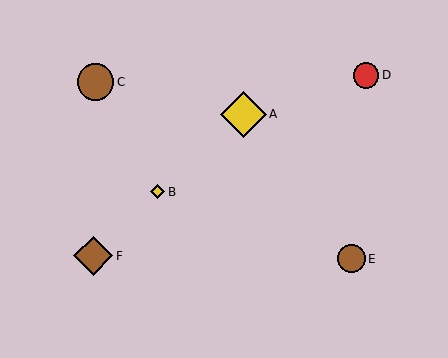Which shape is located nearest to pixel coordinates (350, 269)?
The brown circle (labeled E) at (352, 259) is nearest to that location.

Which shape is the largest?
The yellow diamond (labeled A) is the largest.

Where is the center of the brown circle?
The center of the brown circle is at (96, 82).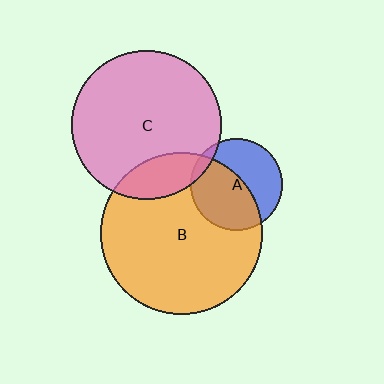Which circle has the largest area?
Circle B (orange).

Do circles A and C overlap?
Yes.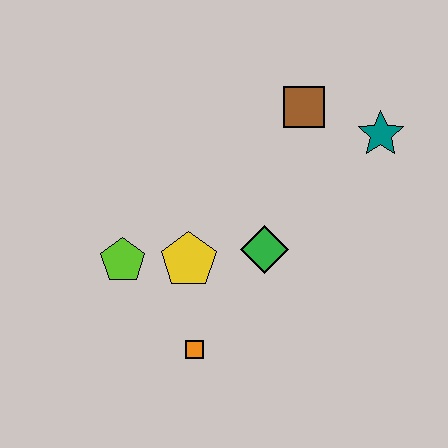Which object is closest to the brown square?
The teal star is closest to the brown square.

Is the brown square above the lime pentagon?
Yes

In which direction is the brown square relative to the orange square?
The brown square is above the orange square.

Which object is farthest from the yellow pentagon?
The teal star is farthest from the yellow pentagon.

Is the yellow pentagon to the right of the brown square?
No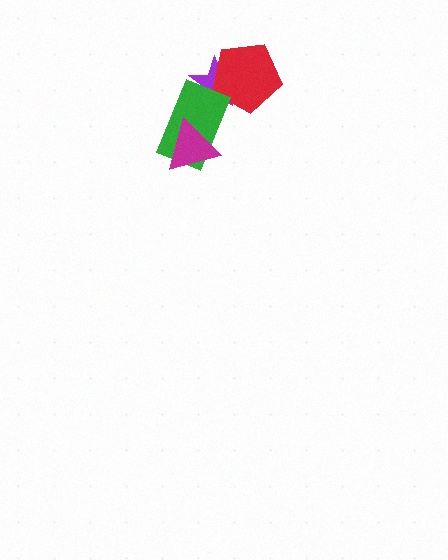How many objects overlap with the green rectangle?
2 objects overlap with the green rectangle.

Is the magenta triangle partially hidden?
No, no other shape covers it.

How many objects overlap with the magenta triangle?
1 object overlaps with the magenta triangle.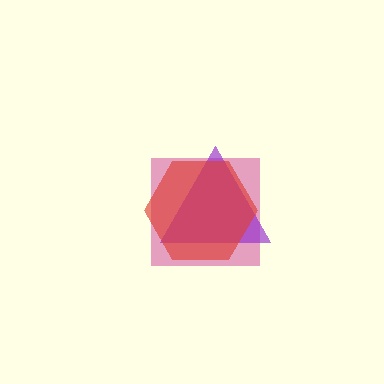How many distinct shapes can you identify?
There are 3 distinct shapes: a magenta square, a purple triangle, a red hexagon.